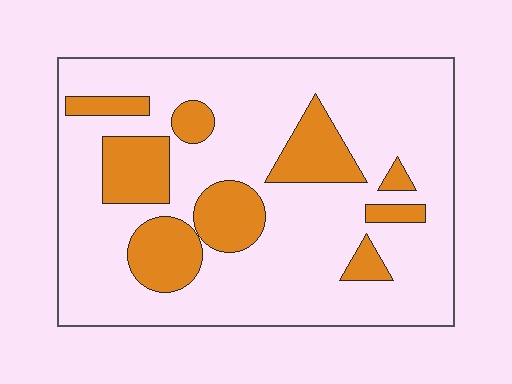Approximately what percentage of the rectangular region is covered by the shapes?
Approximately 25%.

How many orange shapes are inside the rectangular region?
9.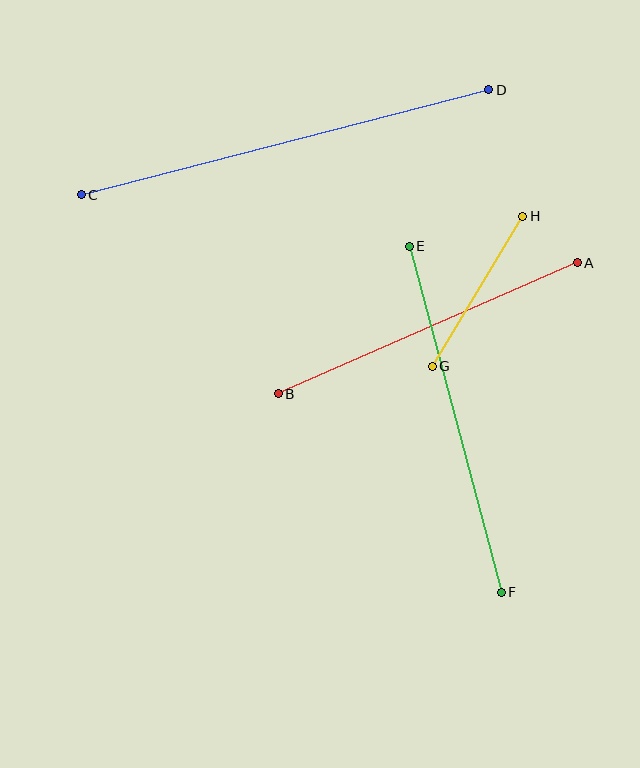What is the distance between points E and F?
The distance is approximately 358 pixels.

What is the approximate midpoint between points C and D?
The midpoint is at approximately (285, 142) pixels.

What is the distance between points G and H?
The distance is approximately 176 pixels.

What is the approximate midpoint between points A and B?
The midpoint is at approximately (428, 328) pixels.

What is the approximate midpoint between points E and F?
The midpoint is at approximately (455, 419) pixels.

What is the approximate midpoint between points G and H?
The midpoint is at approximately (478, 291) pixels.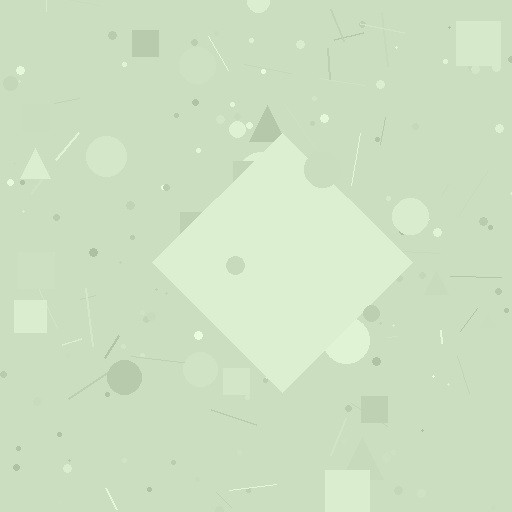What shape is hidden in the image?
A diamond is hidden in the image.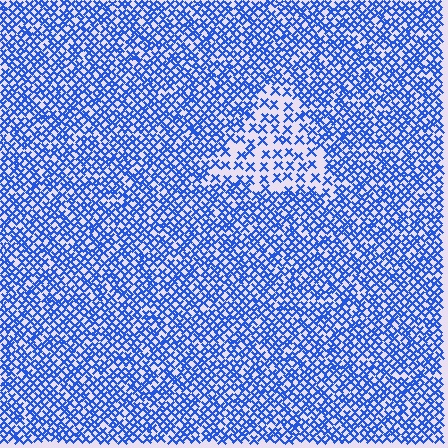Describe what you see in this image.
The image contains small blue elements arranged at two different densities. A triangle-shaped region is visible where the elements are less densely packed than the surrounding area.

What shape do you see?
I see a triangle.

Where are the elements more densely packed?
The elements are more densely packed outside the triangle boundary.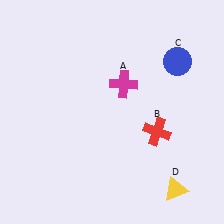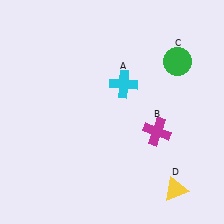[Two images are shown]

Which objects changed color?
A changed from magenta to cyan. B changed from red to magenta. C changed from blue to green.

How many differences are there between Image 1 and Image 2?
There are 3 differences between the two images.